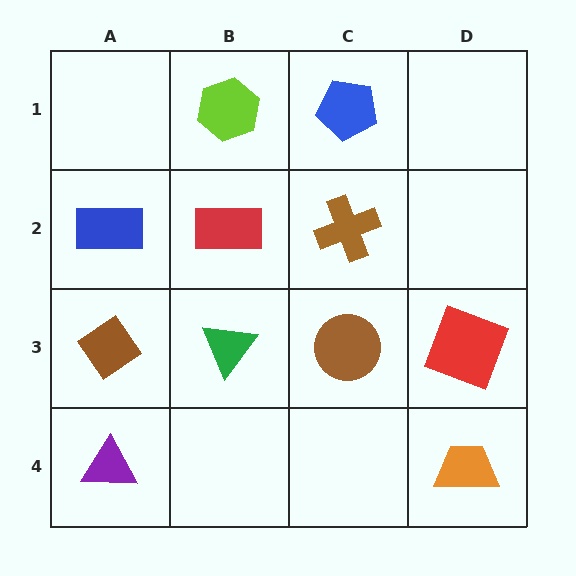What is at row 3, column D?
A red square.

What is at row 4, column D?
An orange trapezoid.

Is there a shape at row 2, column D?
No, that cell is empty.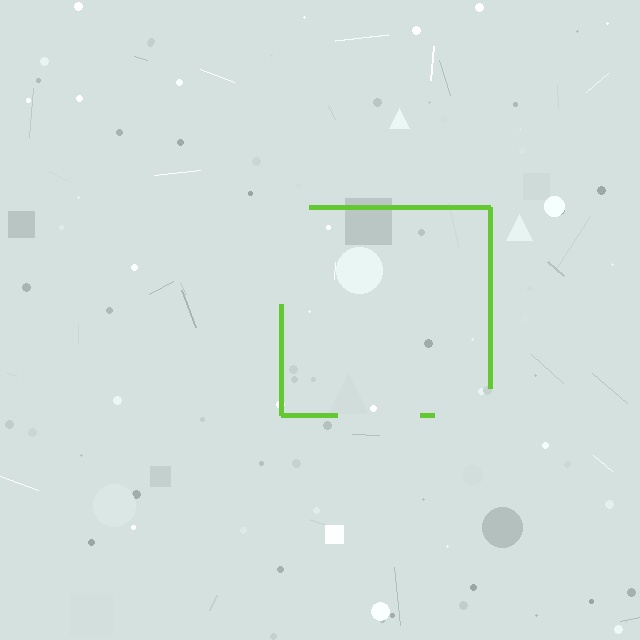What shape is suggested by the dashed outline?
The dashed outline suggests a square.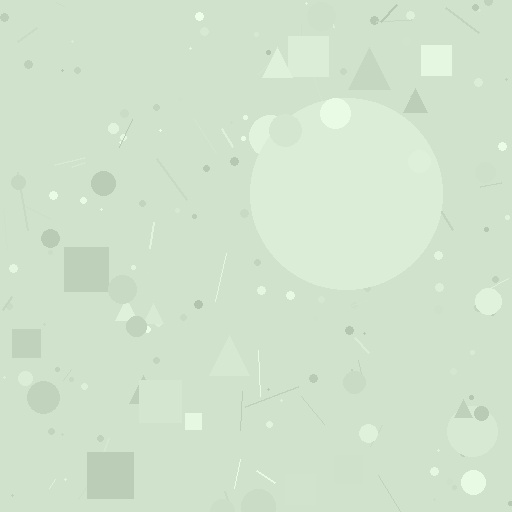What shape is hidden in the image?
A circle is hidden in the image.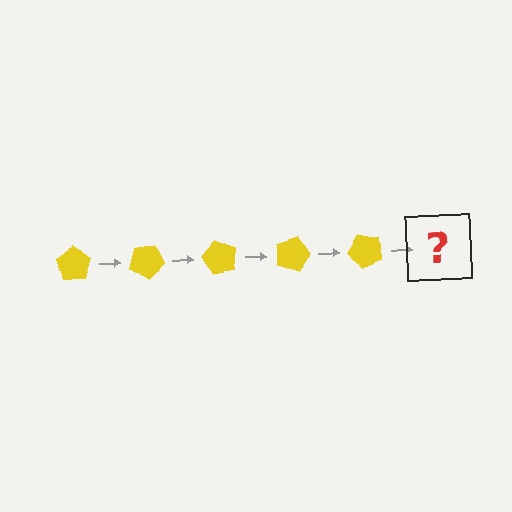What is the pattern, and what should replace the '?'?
The pattern is that the pentagon rotates 30 degrees each step. The '?' should be a yellow pentagon rotated 150 degrees.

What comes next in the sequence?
The next element should be a yellow pentagon rotated 150 degrees.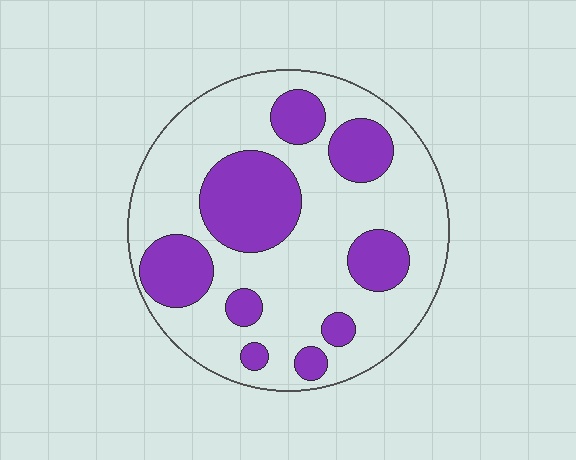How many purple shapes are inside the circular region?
9.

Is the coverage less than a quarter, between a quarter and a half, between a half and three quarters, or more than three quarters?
Between a quarter and a half.